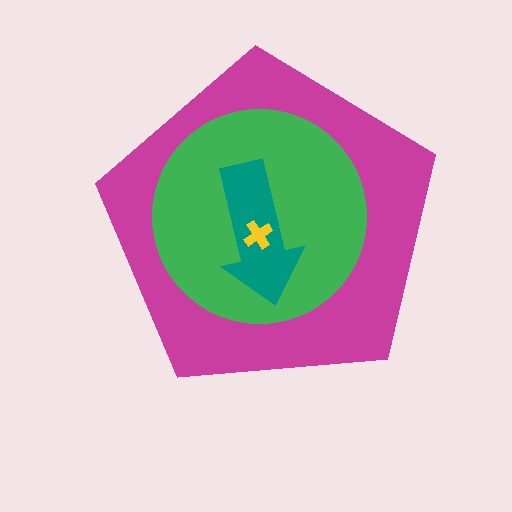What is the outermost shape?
The magenta pentagon.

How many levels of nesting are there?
4.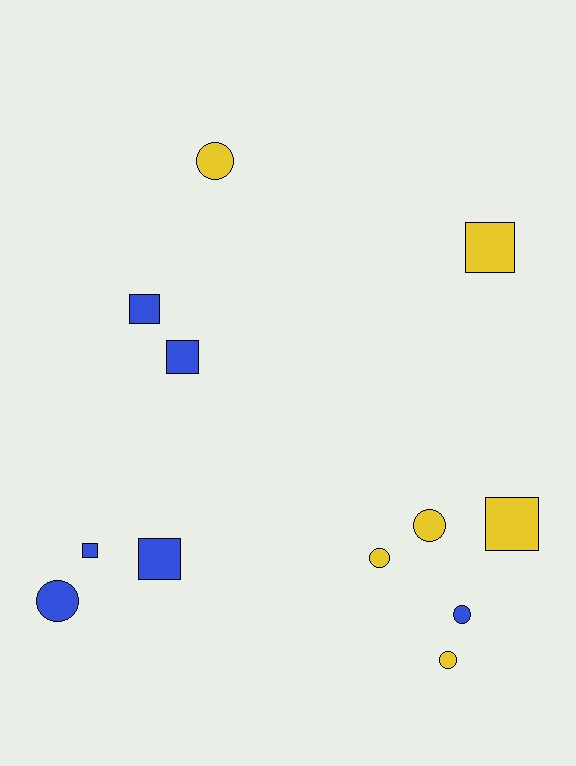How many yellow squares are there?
There are 2 yellow squares.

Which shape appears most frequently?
Square, with 6 objects.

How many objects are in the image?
There are 12 objects.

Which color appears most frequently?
Blue, with 6 objects.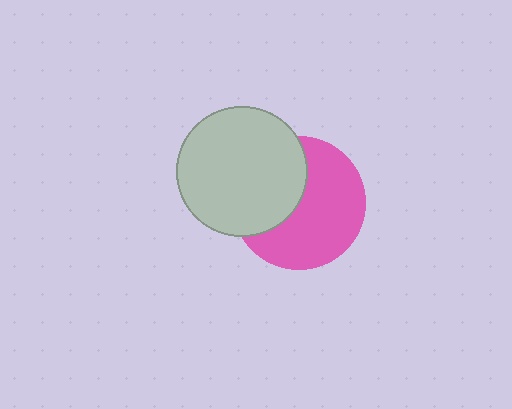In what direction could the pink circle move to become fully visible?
The pink circle could move right. That would shift it out from behind the light gray circle entirely.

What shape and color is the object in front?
The object in front is a light gray circle.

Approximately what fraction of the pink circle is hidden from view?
Roughly 39% of the pink circle is hidden behind the light gray circle.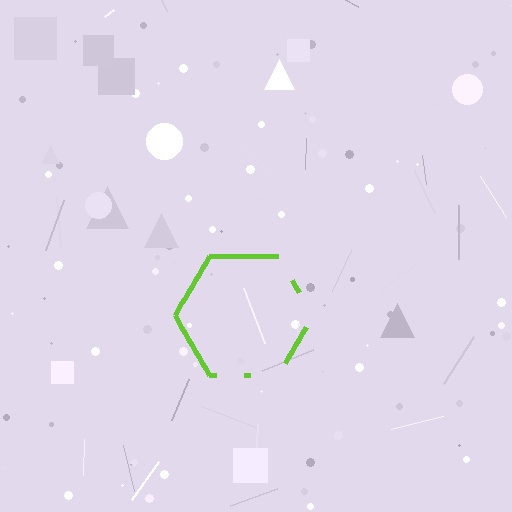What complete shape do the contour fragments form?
The contour fragments form a hexagon.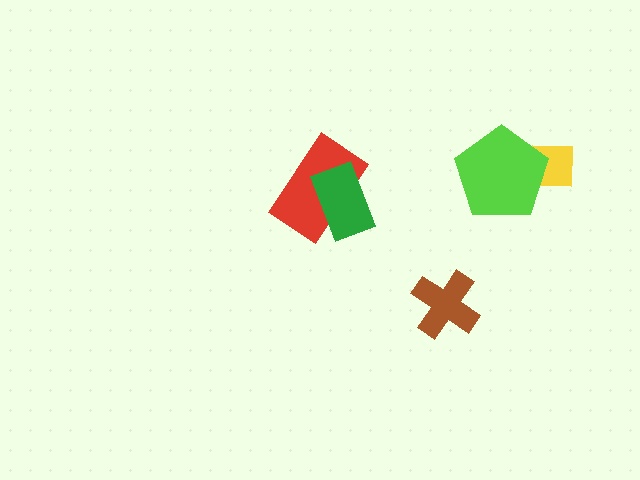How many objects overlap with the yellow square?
1 object overlaps with the yellow square.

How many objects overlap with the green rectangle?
1 object overlaps with the green rectangle.